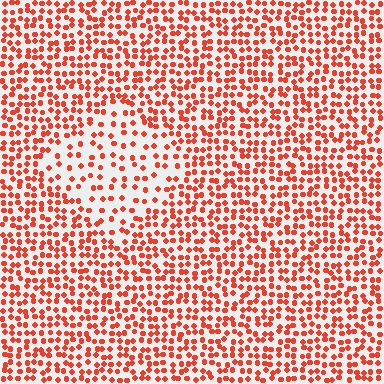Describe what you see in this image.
The image contains small red elements arranged at two different densities. A diamond-shaped region is visible where the elements are less densely packed than the surrounding area.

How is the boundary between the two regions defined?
The boundary is defined by a change in element density (approximately 2.0x ratio). All elements are the same color, size, and shape.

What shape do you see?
I see a diamond.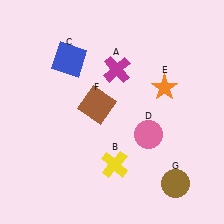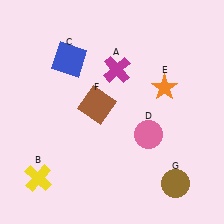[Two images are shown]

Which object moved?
The yellow cross (B) moved left.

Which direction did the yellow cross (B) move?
The yellow cross (B) moved left.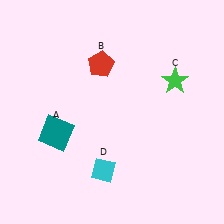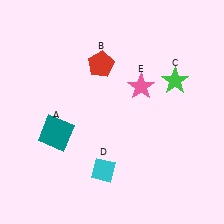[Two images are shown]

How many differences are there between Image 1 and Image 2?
There is 1 difference between the two images.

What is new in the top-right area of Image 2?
A pink star (E) was added in the top-right area of Image 2.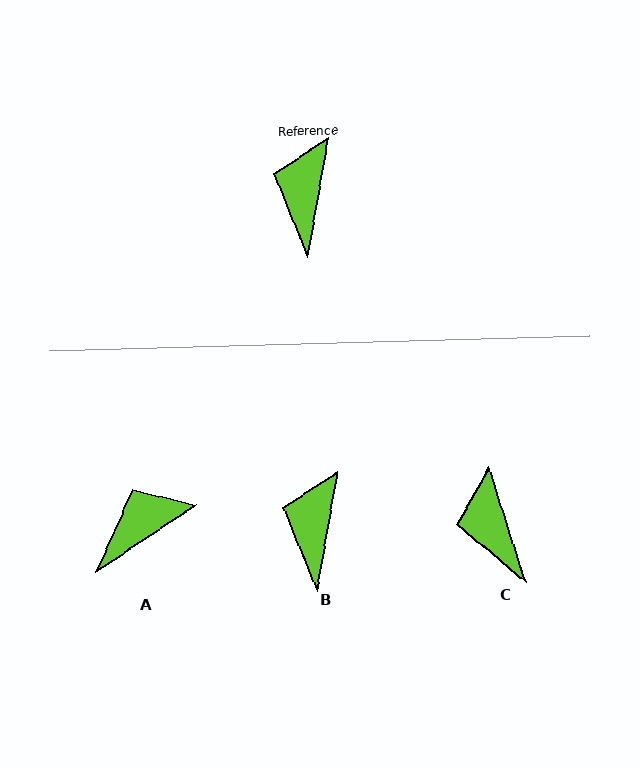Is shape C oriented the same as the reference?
No, it is off by about 28 degrees.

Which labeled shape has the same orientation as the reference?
B.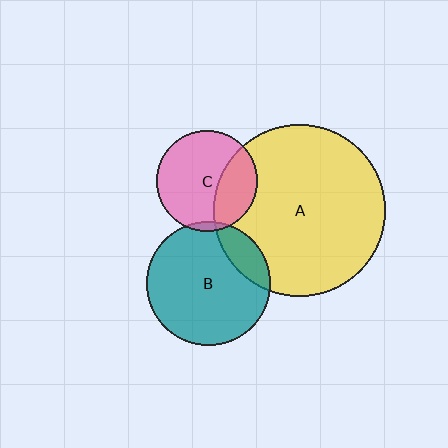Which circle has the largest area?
Circle A (yellow).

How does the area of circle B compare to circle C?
Approximately 1.5 times.